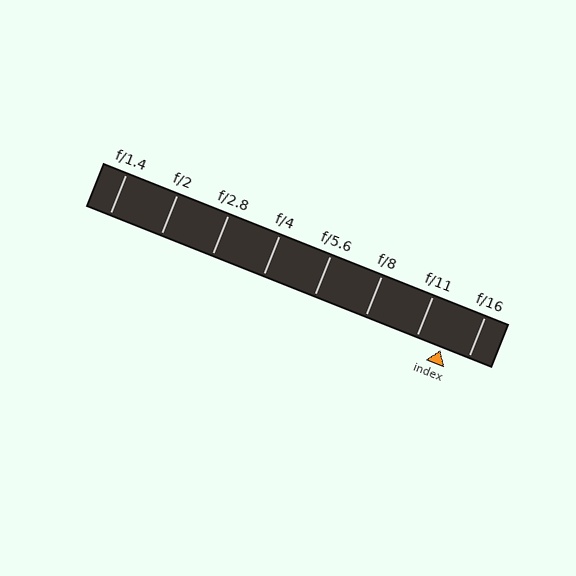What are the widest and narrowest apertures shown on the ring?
The widest aperture shown is f/1.4 and the narrowest is f/16.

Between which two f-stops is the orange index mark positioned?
The index mark is between f/11 and f/16.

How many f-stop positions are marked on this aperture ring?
There are 8 f-stop positions marked.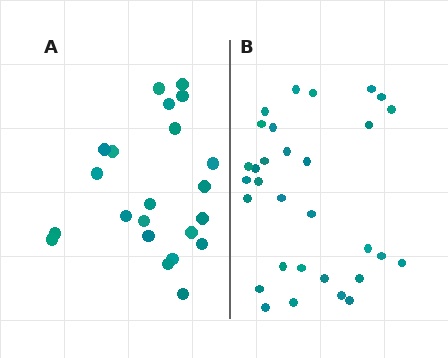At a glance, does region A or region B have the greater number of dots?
Region B (the right region) has more dots.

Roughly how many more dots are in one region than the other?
Region B has roughly 8 or so more dots than region A.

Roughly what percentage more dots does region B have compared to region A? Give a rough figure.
About 40% more.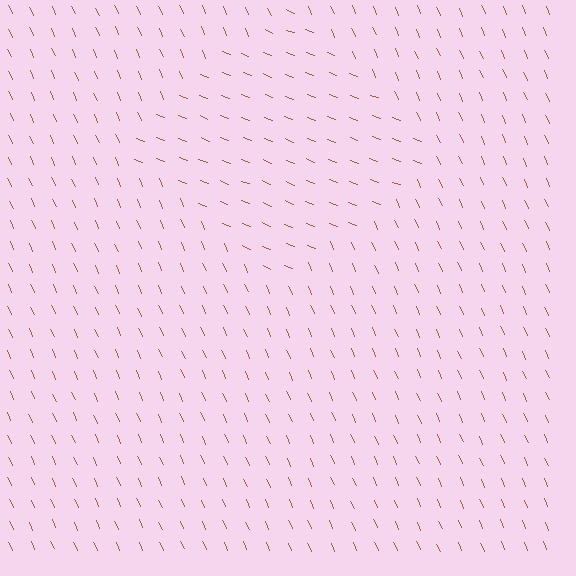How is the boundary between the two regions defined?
The boundary is defined purely by a change in line orientation (approximately 45 degrees difference). All lines are the same color and thickness.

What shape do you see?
I see a diamond.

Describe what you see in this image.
The image is filled with small brown line segments. A diamond region in the image has lines oriented differently from the surrounding lines, creating a visible texture boundary.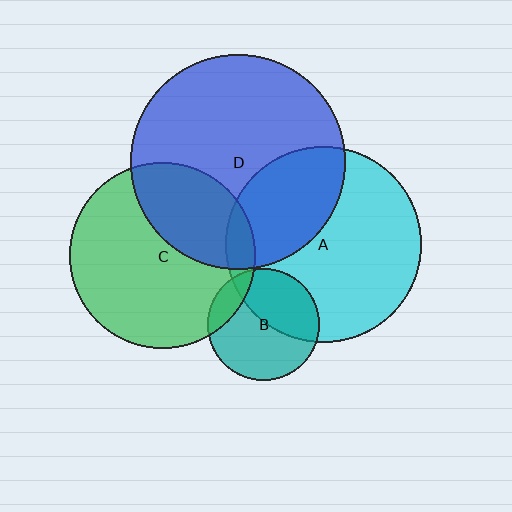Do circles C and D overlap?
Yes.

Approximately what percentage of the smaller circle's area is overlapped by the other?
Approximately 35%.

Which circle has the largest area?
Circle D (blue).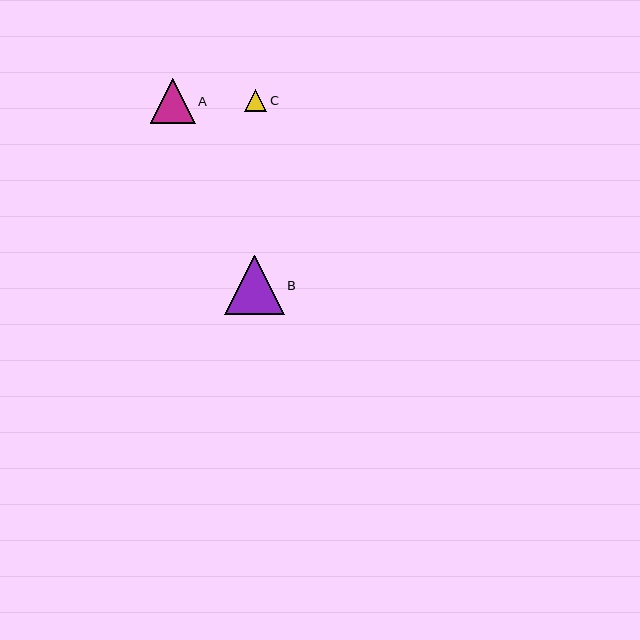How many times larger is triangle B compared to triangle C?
Triangle B is approximately 2.7 times the size of triangle C.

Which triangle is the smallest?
Triangle C is the smallest with a size of approximately 22 pixels.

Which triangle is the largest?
Triangle B is the largest with a size of approximately 59 pixels.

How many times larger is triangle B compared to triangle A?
Triangle B is approximately 1.3 times the size of triangle A.